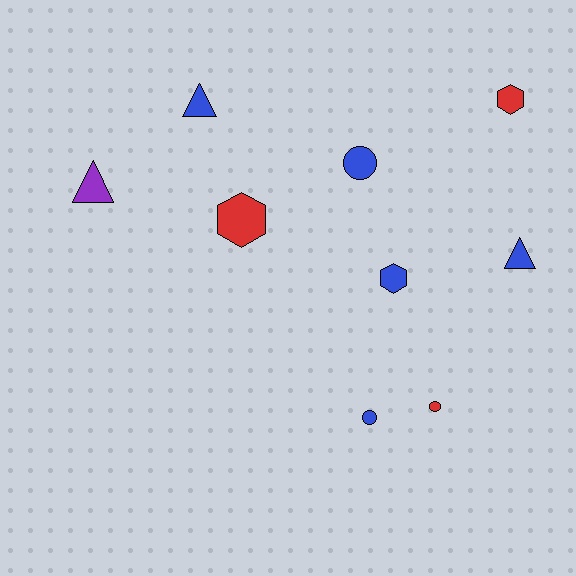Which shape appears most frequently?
Triangle, with 3 objects.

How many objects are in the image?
There are 9 objects.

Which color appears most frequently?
Blue, with 5 objects.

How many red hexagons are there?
There are 2 red hexagons.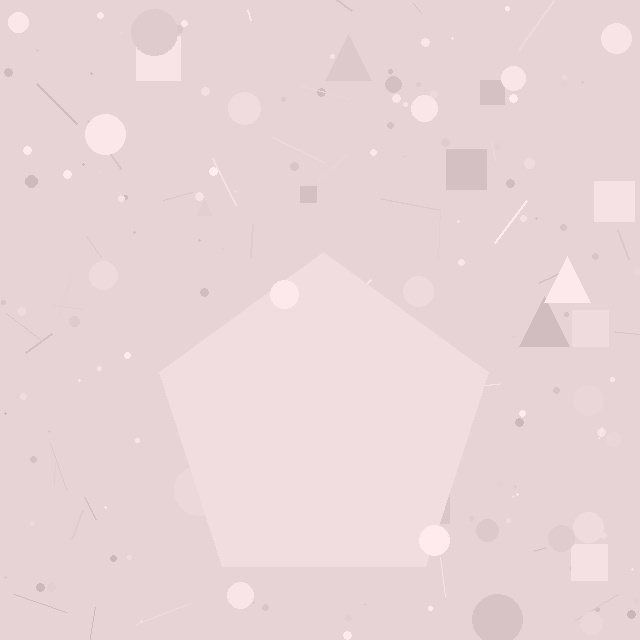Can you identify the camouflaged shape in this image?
The camouflaged shape is a pentagon.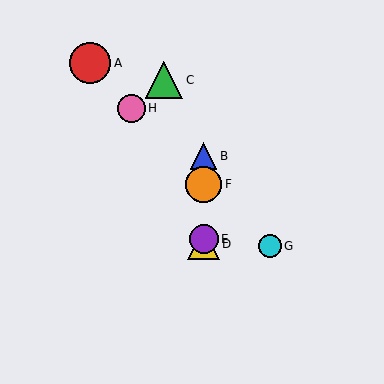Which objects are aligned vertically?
Objects B, D, E, F are aligned vertically.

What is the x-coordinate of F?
Object F is at x≈204.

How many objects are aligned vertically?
4 objects (B, D, E, F) are aligned vertically.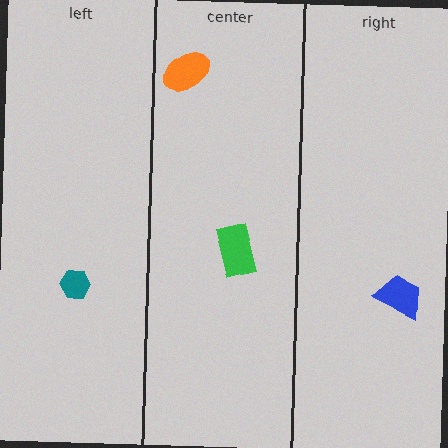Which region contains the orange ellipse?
The center region.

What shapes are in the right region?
The blue trapezoid.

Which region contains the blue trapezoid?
The right region.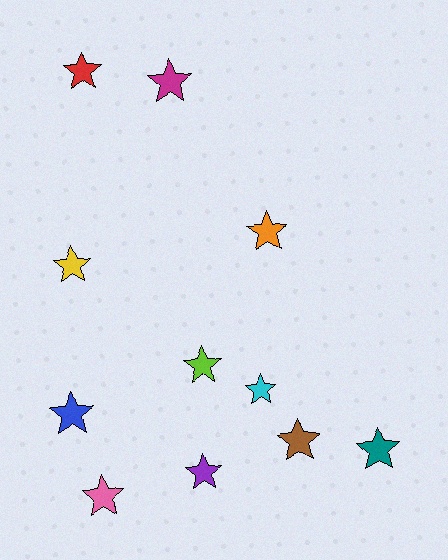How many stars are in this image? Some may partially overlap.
There are 11 stars.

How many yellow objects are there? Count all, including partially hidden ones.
There is 1 yellow object.